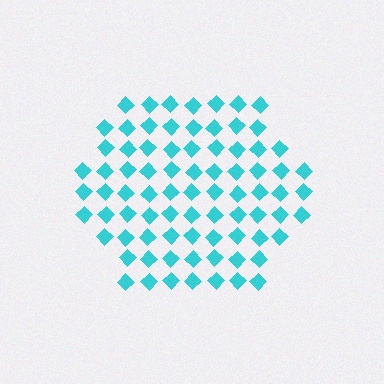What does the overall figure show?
The overall figure shows a hexagon.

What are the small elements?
The small elements are diamonds.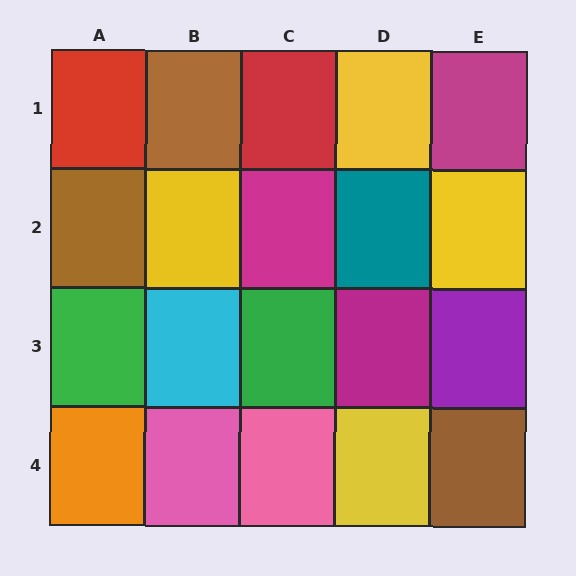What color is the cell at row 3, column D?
Magenta.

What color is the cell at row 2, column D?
Teal.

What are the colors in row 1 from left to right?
Red, brown, red, yellow, magenta.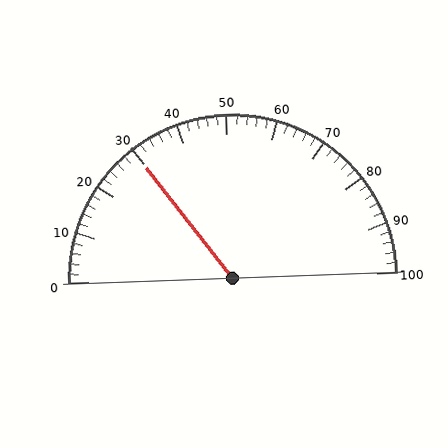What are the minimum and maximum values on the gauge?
The gauge ranges from 0 to 100.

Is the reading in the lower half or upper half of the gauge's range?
The reading is in the lower half of the range (0 to 100).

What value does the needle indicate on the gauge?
The needle indicates approximately 30.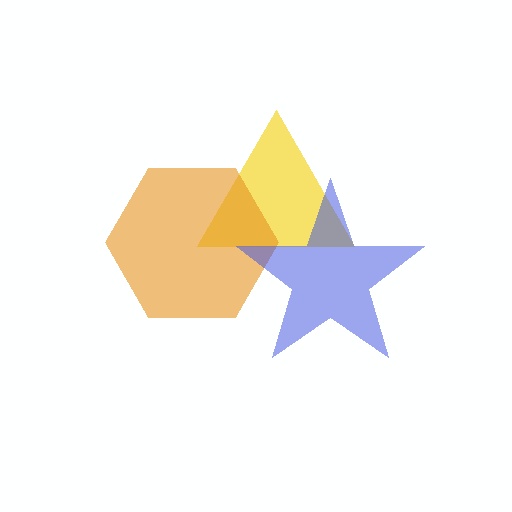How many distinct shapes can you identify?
There are 3 distinct shapes: a yellow triangle, an orange hexagon, a blue star.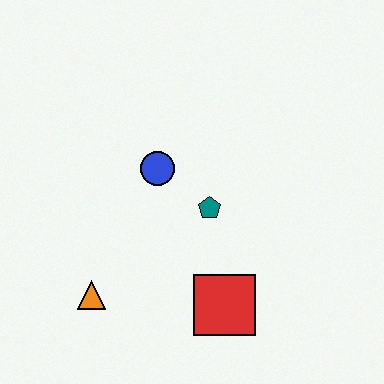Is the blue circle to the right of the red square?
No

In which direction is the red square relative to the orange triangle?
The red square is to the right of the orange triangle.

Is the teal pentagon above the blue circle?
No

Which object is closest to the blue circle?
The teal pentagon is closest to the blue circle.